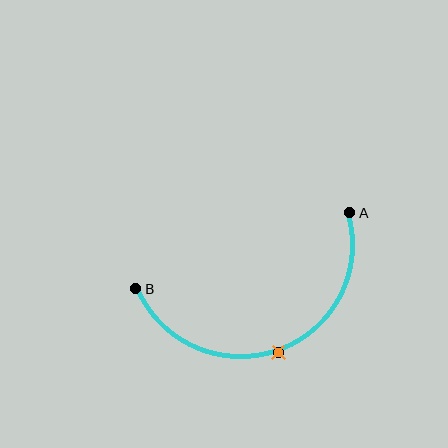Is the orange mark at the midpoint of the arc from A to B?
Yes. The orange mark lies on the arc at equal arc-length from both A and B — it is the arc midpoint.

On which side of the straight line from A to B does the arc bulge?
The arc bulges below the straight line connecting A and B.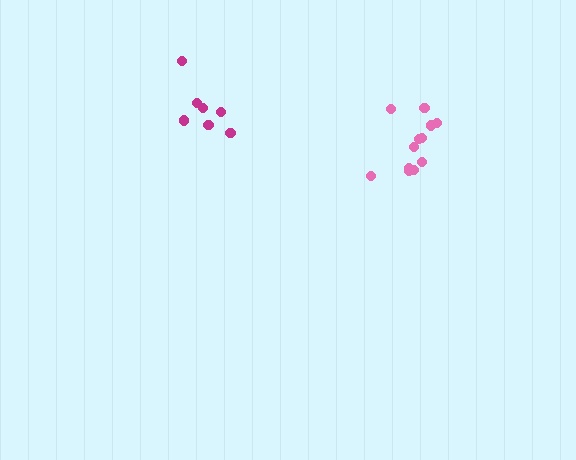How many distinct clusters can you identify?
There are 2 distinct clusters.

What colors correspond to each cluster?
The clusters are colored: pink, magenta.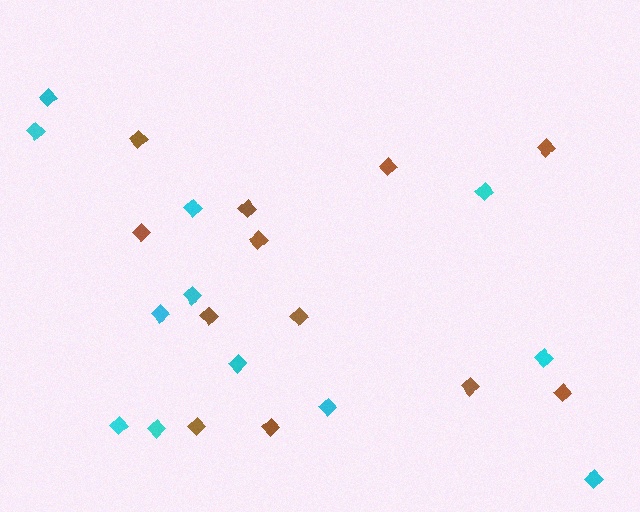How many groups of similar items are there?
There are 2 groups: one group of brown diamonds (12) and one group of cyan diamonds (12).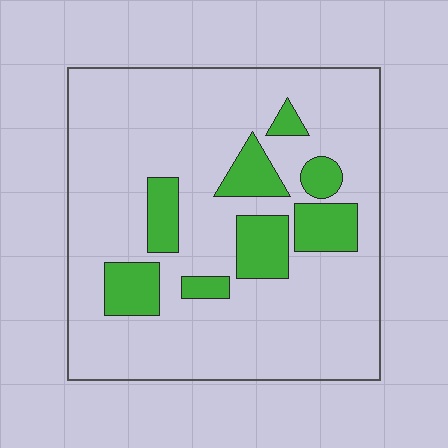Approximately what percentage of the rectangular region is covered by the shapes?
Approximately 20%.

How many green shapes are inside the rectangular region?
8.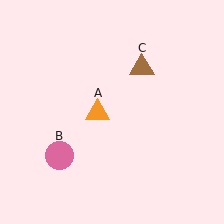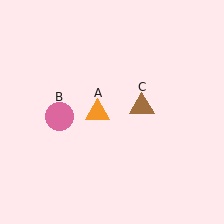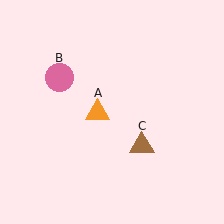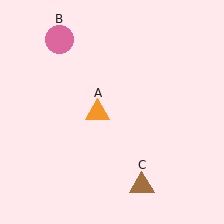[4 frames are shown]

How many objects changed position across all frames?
2 objects changed position: pink circle (object B), brown triangle (object C).